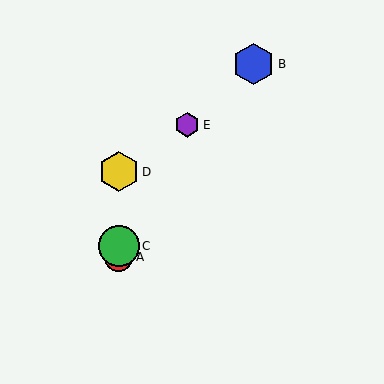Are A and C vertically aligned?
Yes, both are at x≈119.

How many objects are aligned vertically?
3 objects (A, C, D) are aligned vertically.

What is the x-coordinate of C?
Object C is at x≈119.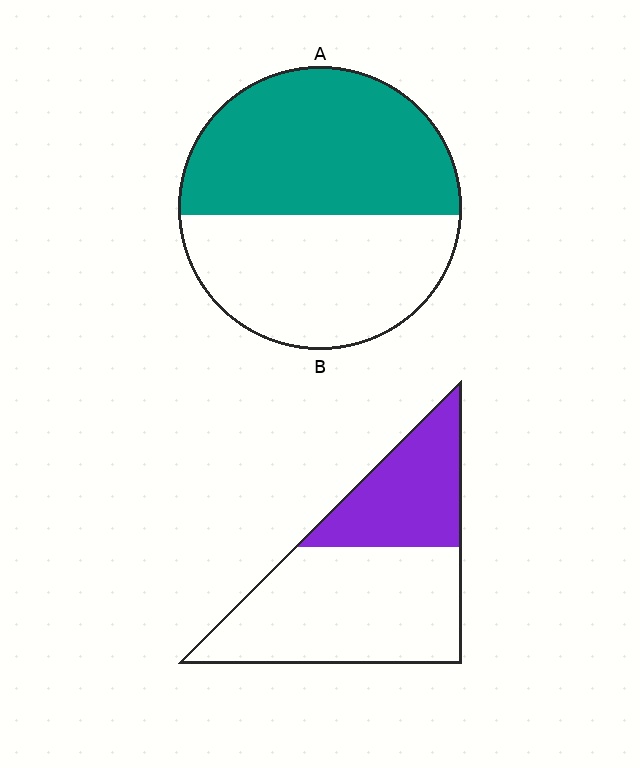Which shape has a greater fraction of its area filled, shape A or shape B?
Shape A.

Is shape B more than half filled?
No.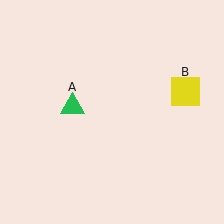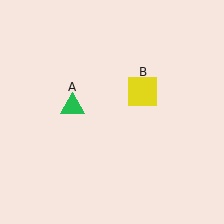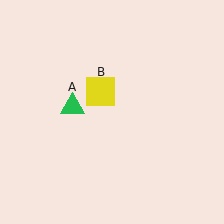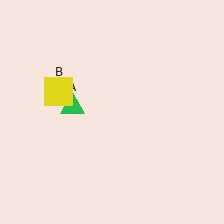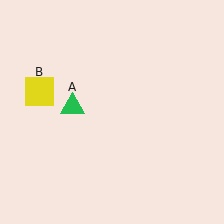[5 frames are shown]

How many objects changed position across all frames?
1 object changed position: yellow square (object B).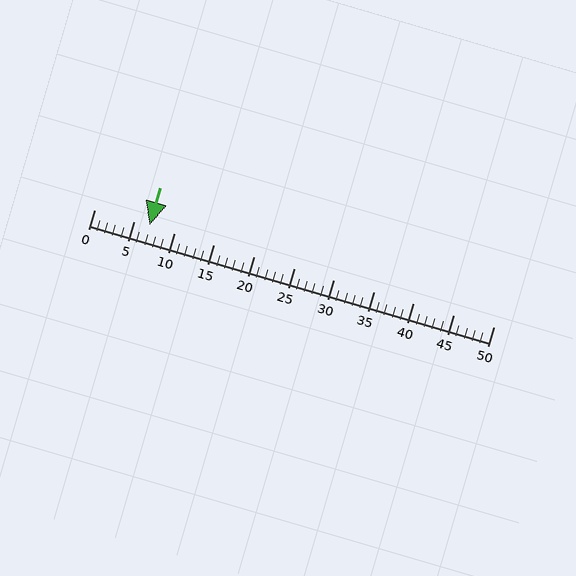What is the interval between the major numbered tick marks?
The major tick marks are spaced 5 units apart.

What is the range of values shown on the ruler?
The ruler shows values from 0 to 50.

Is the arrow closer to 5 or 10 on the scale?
The arrow is closer to 5.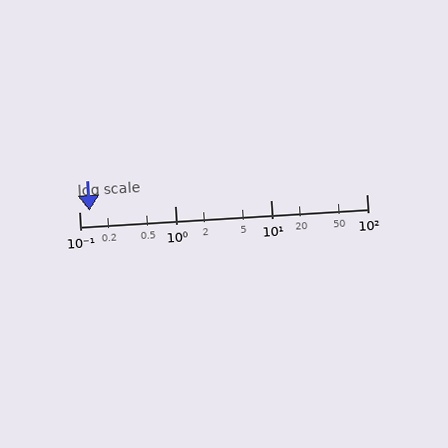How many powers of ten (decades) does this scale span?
The scale spans 3 decades, from 0.1 to 100.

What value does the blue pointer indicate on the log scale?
The pointer indicates approximately 0.13.